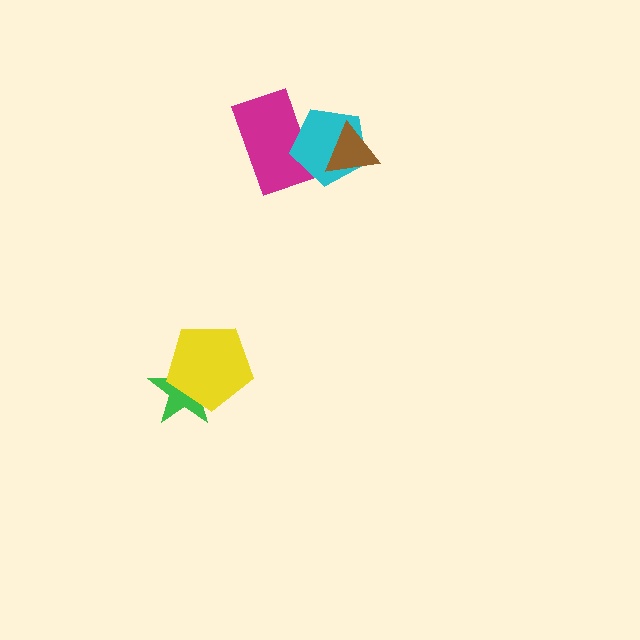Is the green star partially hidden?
Yes, it is partially covered by another shape.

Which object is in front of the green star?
The yellow pentagon is in front of the green star.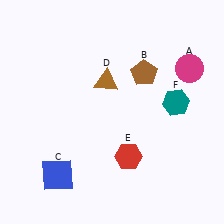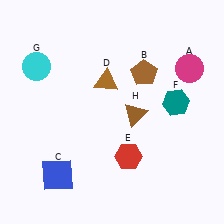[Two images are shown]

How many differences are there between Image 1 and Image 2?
There are 2 differences between the two images.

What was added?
A cyan circle (G), a brown triangle (H) were added in Image 2.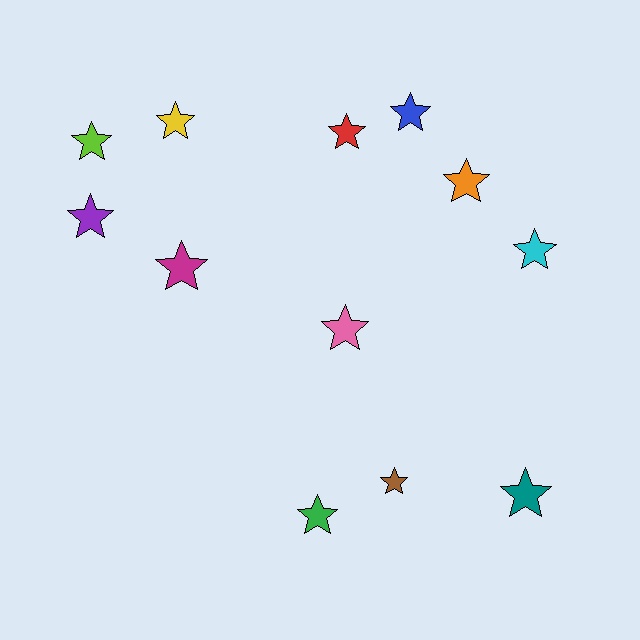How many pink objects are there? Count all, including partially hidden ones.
There is 1 pink object.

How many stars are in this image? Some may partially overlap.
There are 12 stars.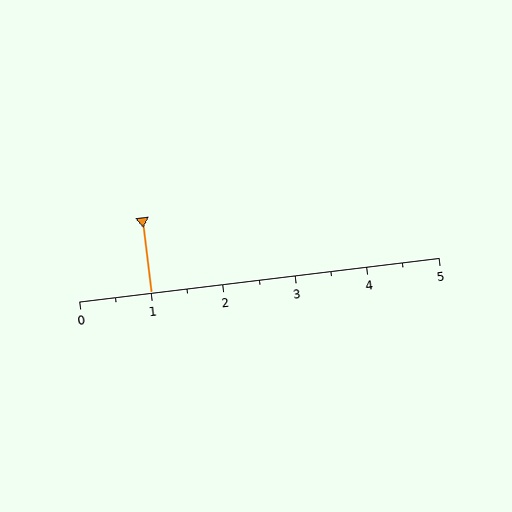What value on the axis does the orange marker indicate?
The marker indicates approximately 1.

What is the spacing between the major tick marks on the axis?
The major ticks are spaced 1 apart.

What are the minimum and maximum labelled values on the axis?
The axis runs from 0 to 5.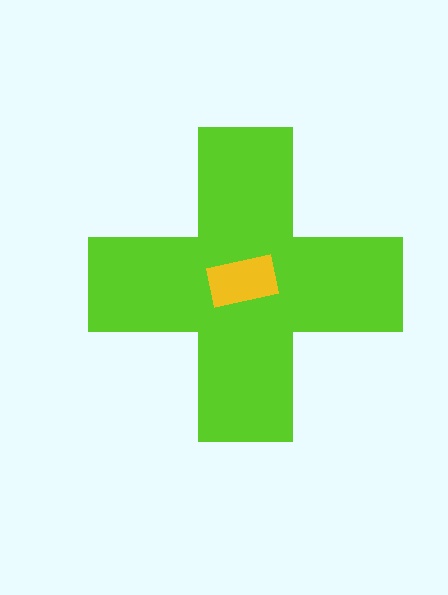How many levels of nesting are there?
2.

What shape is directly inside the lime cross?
The yellow rectangle.